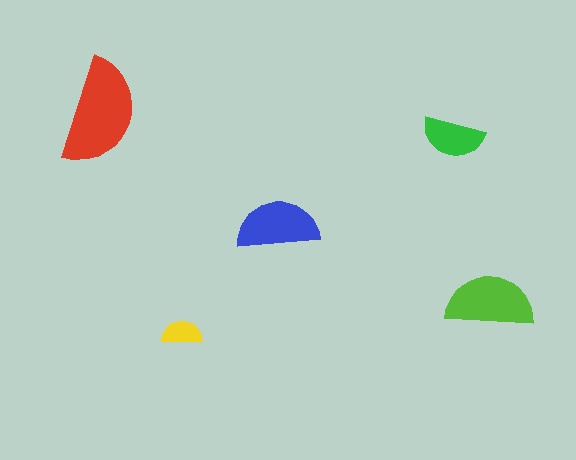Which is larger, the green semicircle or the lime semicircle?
The lime one.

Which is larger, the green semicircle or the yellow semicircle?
The green one.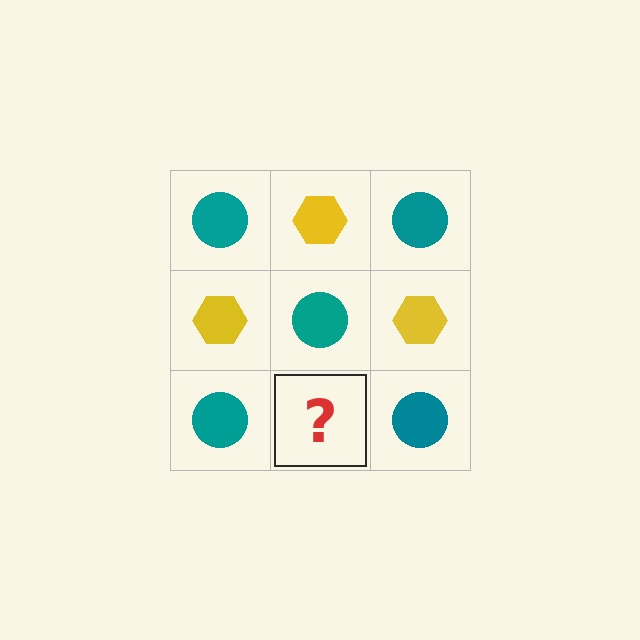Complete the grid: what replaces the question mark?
The question mark should be replaced with a yellow hexagon.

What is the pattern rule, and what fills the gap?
The rule is that it alternates teal circle and yellow hexagon in a checkerboard pattern. The gap should be filled with a yellow hexagon.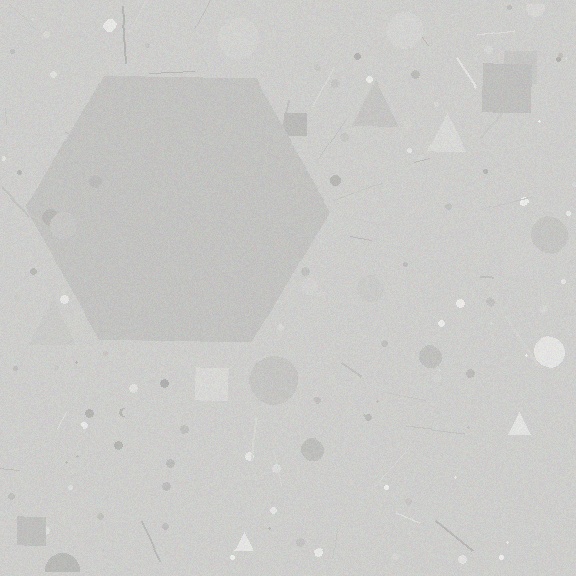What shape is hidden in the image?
A hexagon is hidden in the image.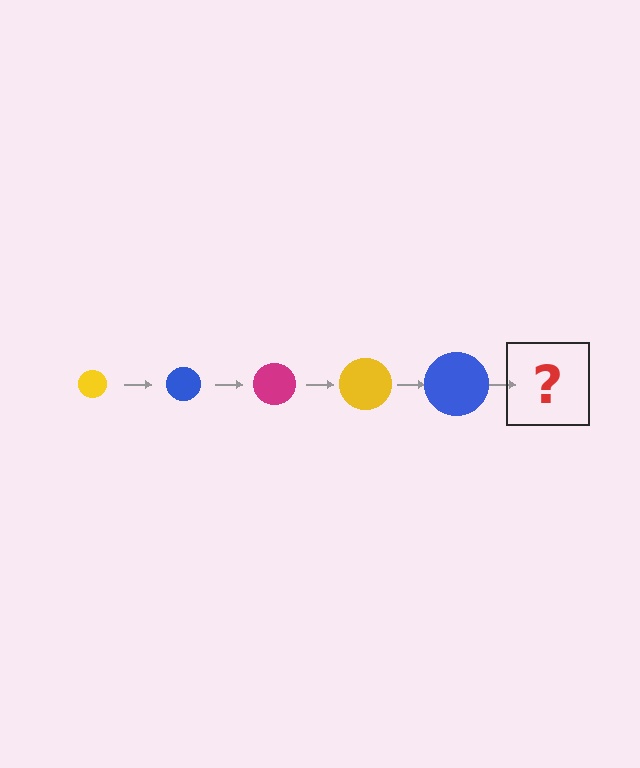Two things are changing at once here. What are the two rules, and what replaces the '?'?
The two rules are that the circle grows larger each step and the color cycles through yellow, blue, and magenta. The '?' should be a magenta circle, larger than the previous one.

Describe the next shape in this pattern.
It should be a magenta circle, larger than the previous one.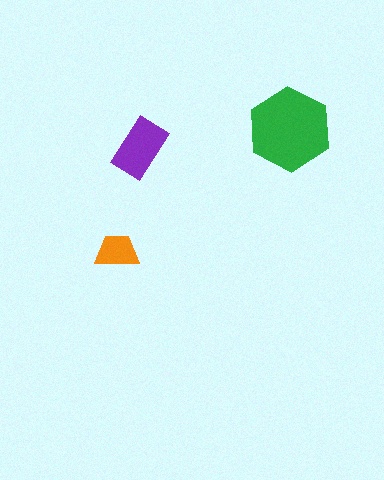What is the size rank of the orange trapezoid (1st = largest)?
3rd.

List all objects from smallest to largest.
The orange trapezoid, the purple rectangle, the green hexagon.